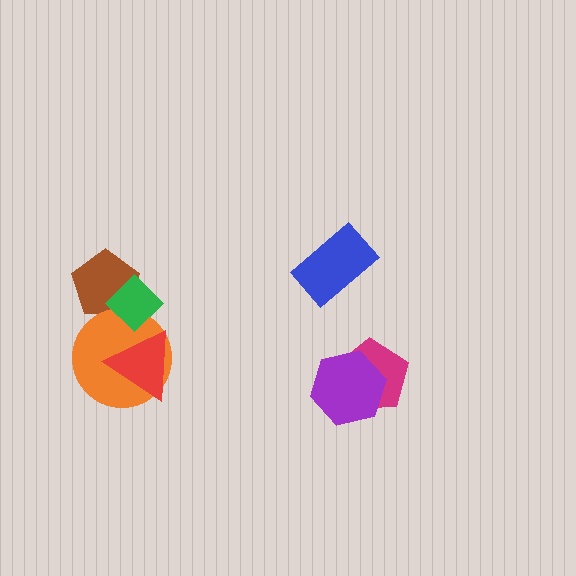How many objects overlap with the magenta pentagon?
1 object overlaps with the magenta pentagon.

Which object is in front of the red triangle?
The green diamond is in front of the red triangle.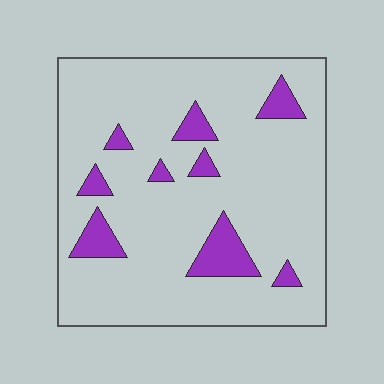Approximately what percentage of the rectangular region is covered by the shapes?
Approximately 10%.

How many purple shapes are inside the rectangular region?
9.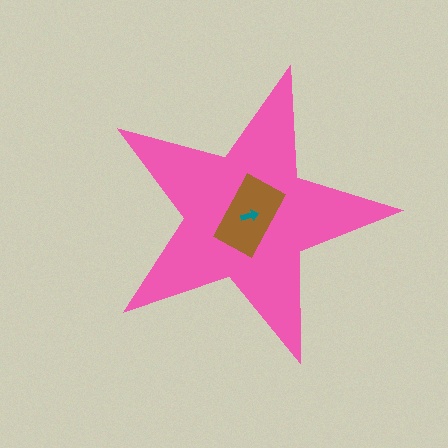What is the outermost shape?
The pink star.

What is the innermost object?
The teal arrow.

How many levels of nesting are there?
3.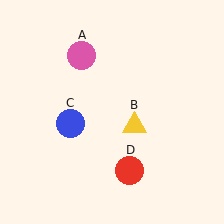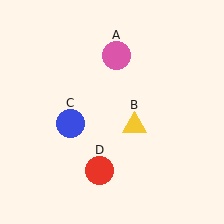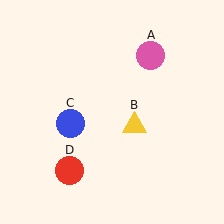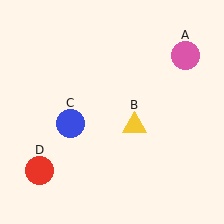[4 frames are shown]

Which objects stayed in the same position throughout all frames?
Yellow triangle (object B) and blue circle (object C) remained stationary.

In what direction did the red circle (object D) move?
The red circle (object D) moved left.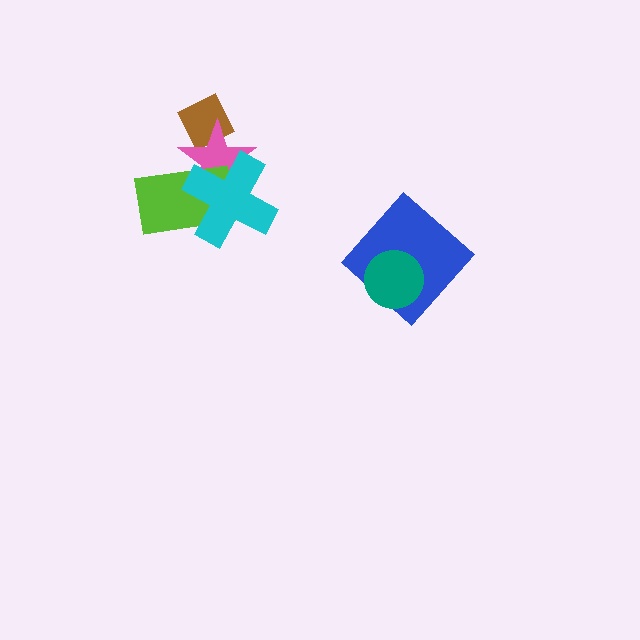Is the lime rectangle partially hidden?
Yes, it is partially covered by another shape.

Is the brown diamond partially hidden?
Yes, it is partially covered by another shape.